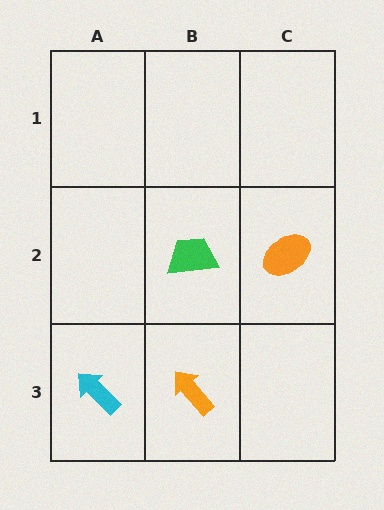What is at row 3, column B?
An orange arrow.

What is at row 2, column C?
An orange ellipse.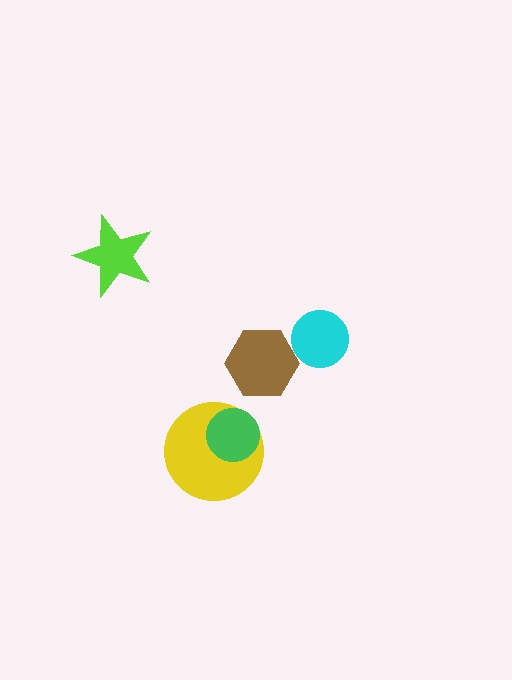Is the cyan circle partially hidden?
No, no other shape covers it.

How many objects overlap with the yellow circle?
1 object overlaps with the yellow circle.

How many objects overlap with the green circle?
1 object overlaps with the green circle.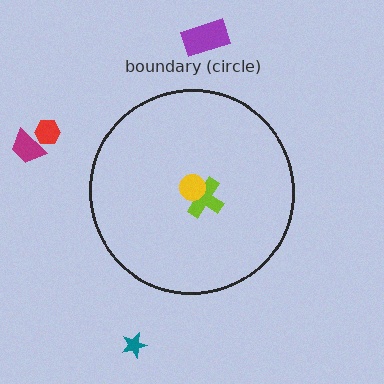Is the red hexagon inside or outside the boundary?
Outside.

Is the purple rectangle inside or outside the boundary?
Outside.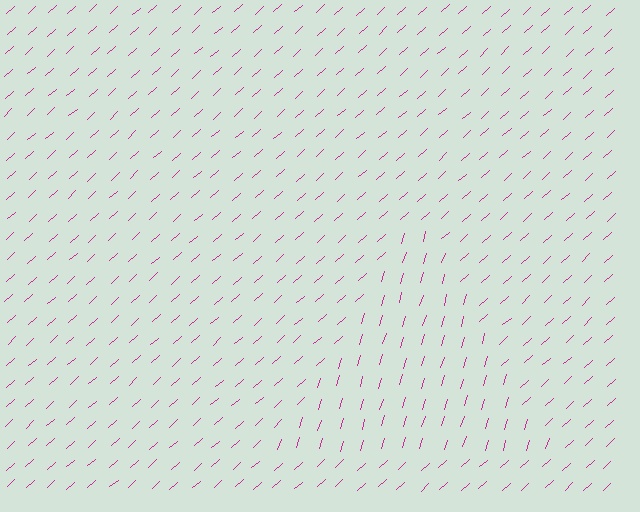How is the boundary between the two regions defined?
The boundary is defined purely by a change in line orientation (approximately 31 degrees difference). All lines are the same color and thickness.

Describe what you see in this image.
The image is filled with small magenta line segments. A triangle region in the image has lines oriented differently from the surrounding lines, creating a visible texture boundary.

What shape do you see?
I see a triangle.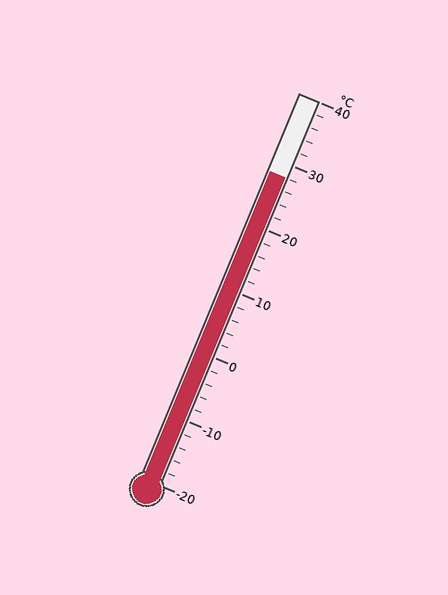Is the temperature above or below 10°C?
The temperature is above 10°C.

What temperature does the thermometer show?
The thermometer shows approximately 28°C.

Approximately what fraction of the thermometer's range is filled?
The thermometer is filled to approximately 80% of its range.